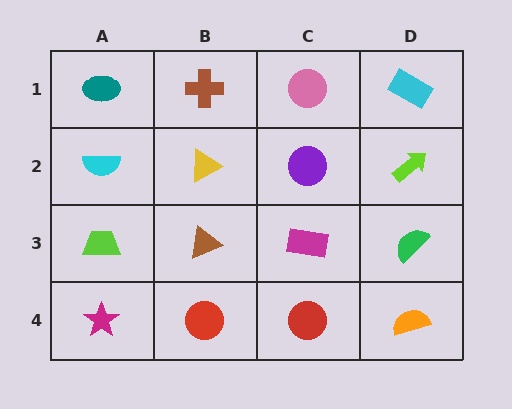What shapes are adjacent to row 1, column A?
A cyan semicircle (row 2, column A), a brown cross (row 1, column B).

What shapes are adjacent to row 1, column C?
A purple circle (row 2, column C), a brown cross (row 1, column B), a cyan rectangle (row 1, column D).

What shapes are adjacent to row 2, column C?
A pink circle (row 1, column C), a magenta rectangle (row 3, column C), a yellow triangle (row 2, column B), a lime arrow (row 2, column D).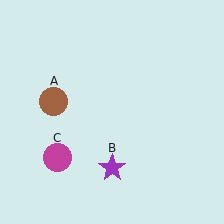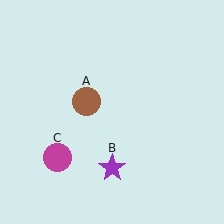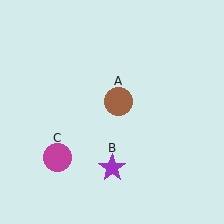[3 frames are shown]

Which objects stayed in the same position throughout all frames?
Purple star (object B) and magenta circle (object C) remained stationary.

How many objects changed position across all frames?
1 object changed position: brown circle (object A).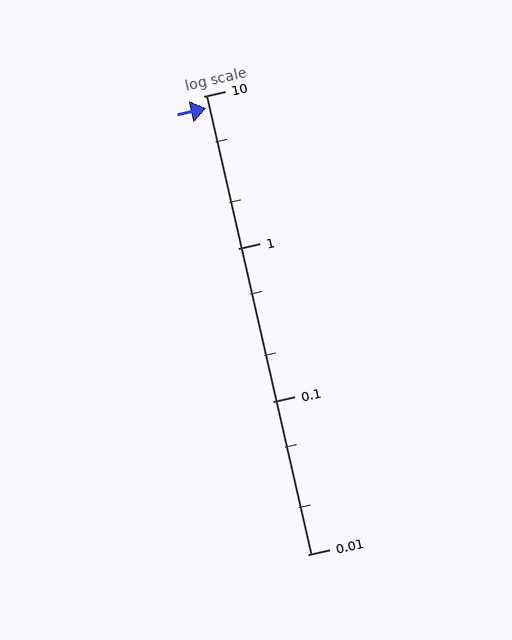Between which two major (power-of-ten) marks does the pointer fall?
The pointer is between 1 and 10.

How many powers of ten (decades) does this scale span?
The scale spans 3 decades, from 0.01 to 10.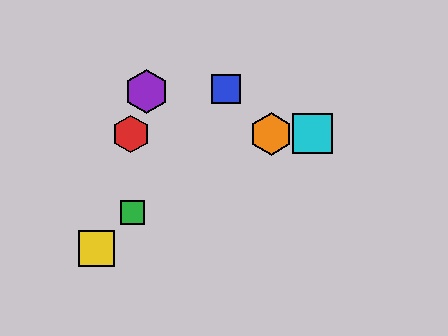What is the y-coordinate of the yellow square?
The yellow square is at y≈249.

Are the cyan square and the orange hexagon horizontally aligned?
Yes, both are at y≈134.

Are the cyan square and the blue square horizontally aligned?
No, the cyan square is at y≈134 and the blue square is at y≈89.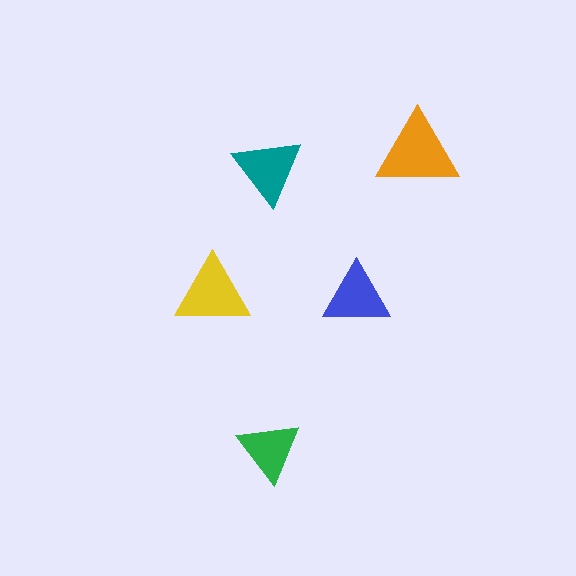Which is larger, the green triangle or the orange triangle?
The orange one.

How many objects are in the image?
There are 5 objects in the image.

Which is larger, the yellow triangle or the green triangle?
The yellow one.